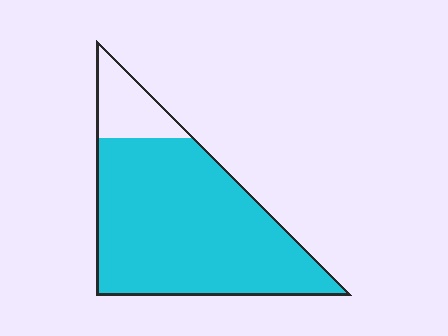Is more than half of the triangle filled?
Yes.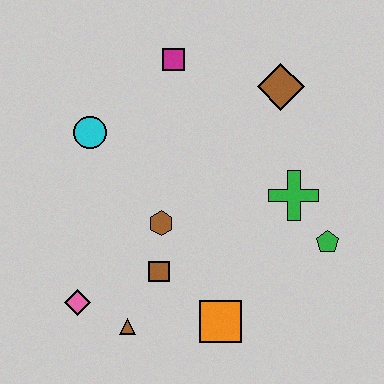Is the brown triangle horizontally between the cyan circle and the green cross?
Yes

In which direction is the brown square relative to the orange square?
The brown square is to the left of the orange square.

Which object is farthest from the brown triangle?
The brown diamond is farthest from the brown triangle.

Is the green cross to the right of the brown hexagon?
Yes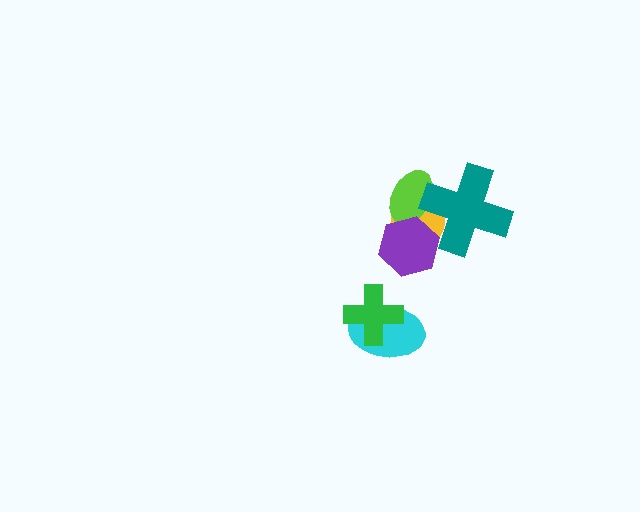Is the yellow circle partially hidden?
Yes, it is partially covered by another shape.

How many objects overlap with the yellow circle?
3 objects overlap with the yellow circle.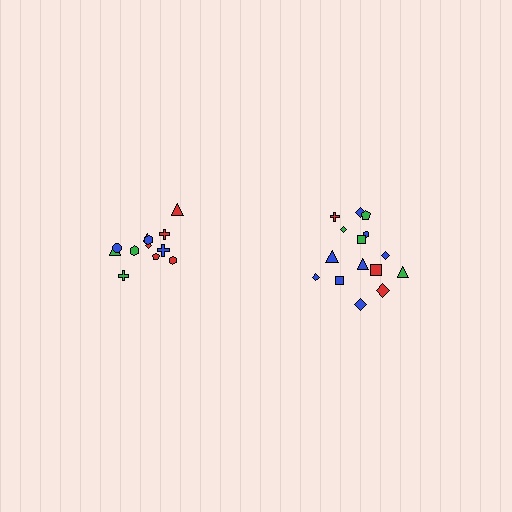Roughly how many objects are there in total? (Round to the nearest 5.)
Roughly 25 objects in total.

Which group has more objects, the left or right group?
The right group.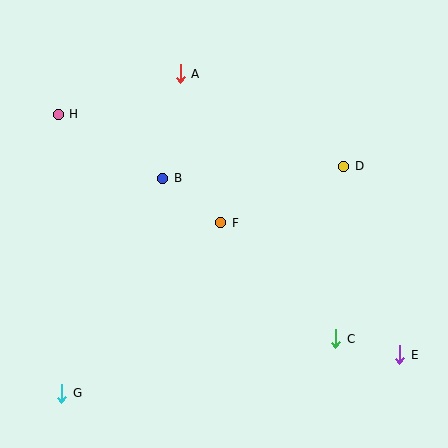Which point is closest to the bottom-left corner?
Point G is closest to the bottom-left corner.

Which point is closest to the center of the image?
Point F at (221, 223) is closest to the center.